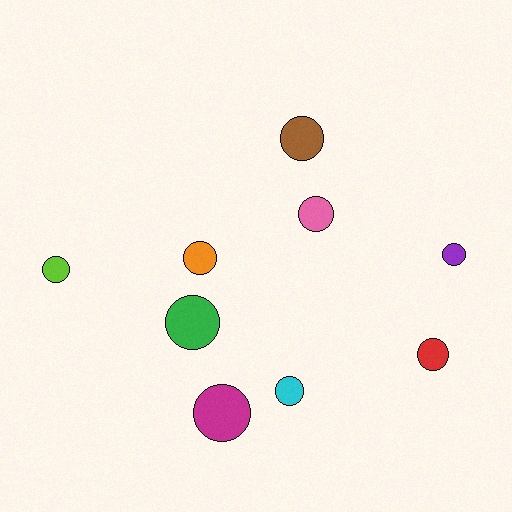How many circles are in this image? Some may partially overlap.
There are 9 circles.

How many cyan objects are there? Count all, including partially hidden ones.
There is 1 cyan object.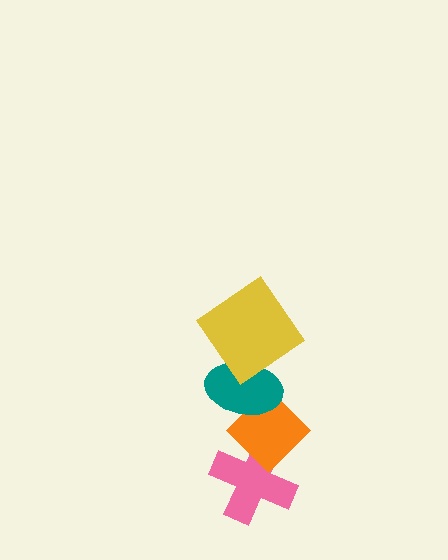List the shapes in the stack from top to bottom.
From top to bottom: the yellow diamond, the teal ellipse, the orange diamond, the pink cross.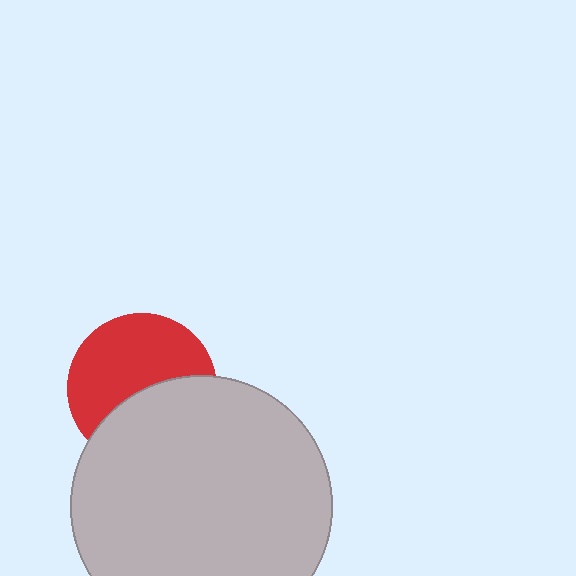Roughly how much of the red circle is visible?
About half of it is visible (roughly 57%).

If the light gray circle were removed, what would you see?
You would see the complete red circle.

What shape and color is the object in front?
The object in front is a light gray circle.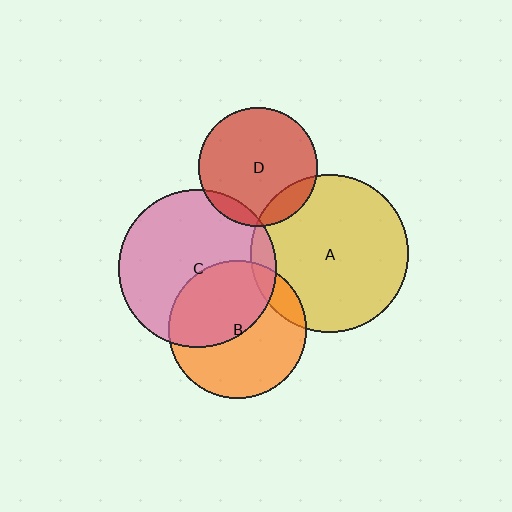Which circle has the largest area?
Circle C (pink).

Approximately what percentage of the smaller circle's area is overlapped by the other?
Approximately 15%.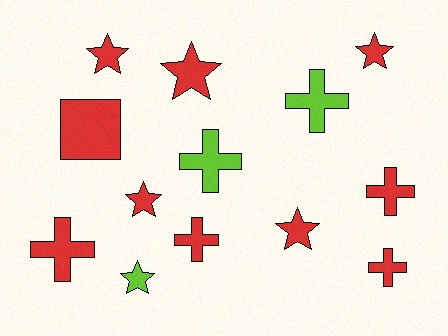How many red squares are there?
There is 1 red square.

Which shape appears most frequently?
Cross, with 6 objects.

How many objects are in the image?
There are 13 objects.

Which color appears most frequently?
Red, with 10 objects.